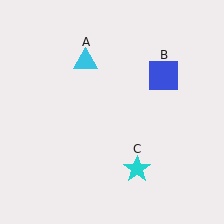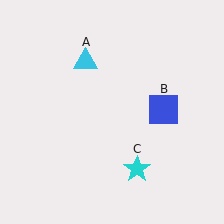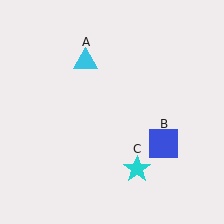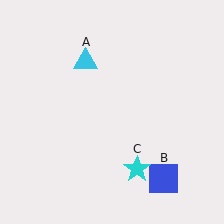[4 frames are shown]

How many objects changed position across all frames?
1 object changed position: blue square (object B).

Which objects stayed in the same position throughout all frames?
Cyan triangle (object A) and cyan star (object C) remained stationary.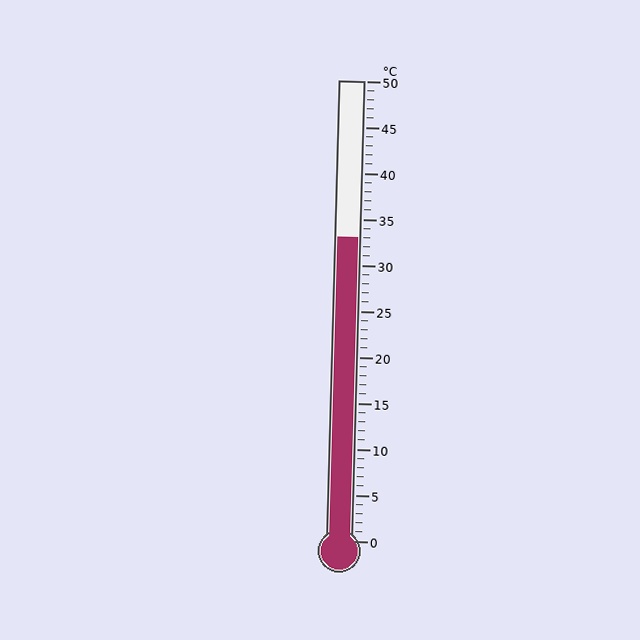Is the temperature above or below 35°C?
The temperature is below 35°C.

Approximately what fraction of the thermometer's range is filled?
The thermometer is filled to approximately 65% of its range.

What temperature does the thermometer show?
The thermometer shows approximately 33°C.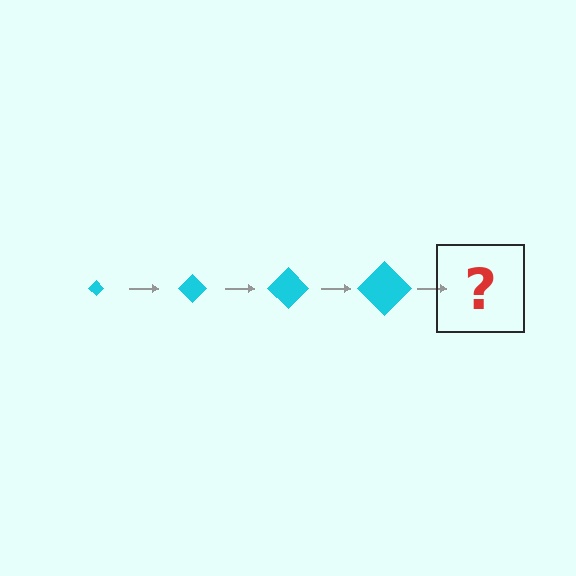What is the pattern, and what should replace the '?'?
The pattern is that the diamond gets progressively larger each step. The '?' should be a cyan diamond, larger than the previous one.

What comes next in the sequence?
The next element should be a cyan diamond, larger than the previous one.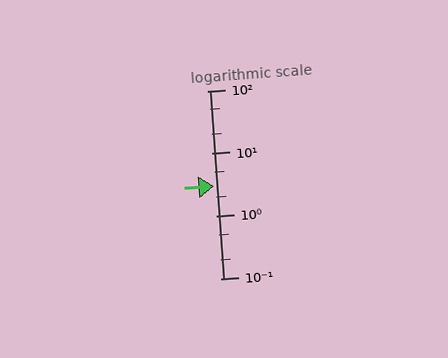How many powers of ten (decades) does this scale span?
The scale spans 3 decades, from 0.1 to 100.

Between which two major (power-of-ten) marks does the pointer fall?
The pointer is between 1 and 10.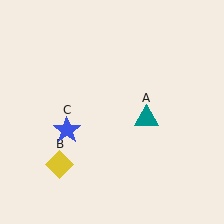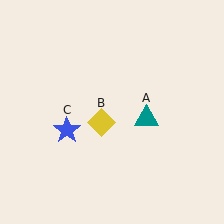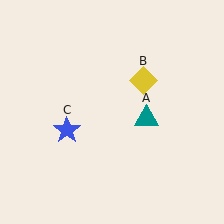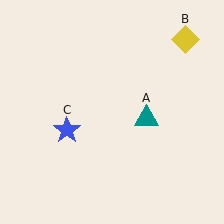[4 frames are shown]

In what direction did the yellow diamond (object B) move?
The yellow diamond (object B) moved up and to the right.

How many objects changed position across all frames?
1 object changed position: yellow diamond (object B).